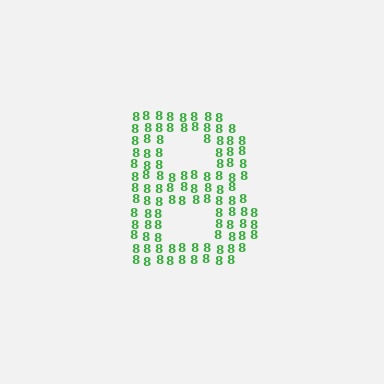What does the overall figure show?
The overall figure shows the letter B.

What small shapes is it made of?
It is made of small digit 8's.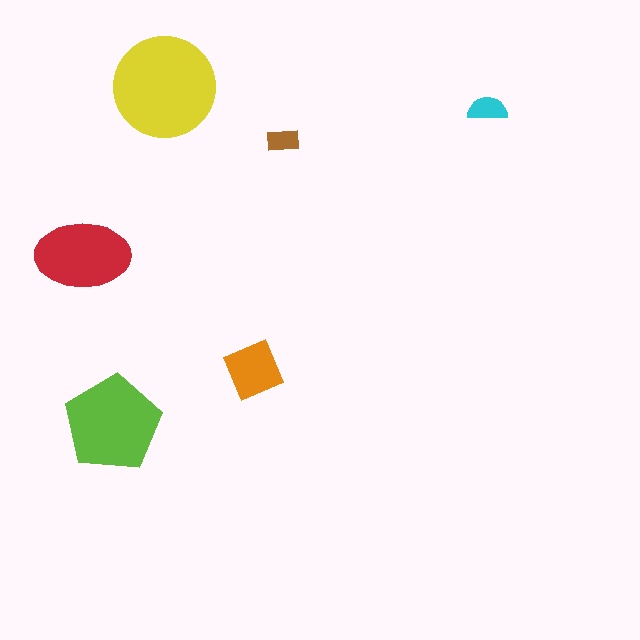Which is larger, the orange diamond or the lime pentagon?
The lime pentagon.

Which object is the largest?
The yellow circle.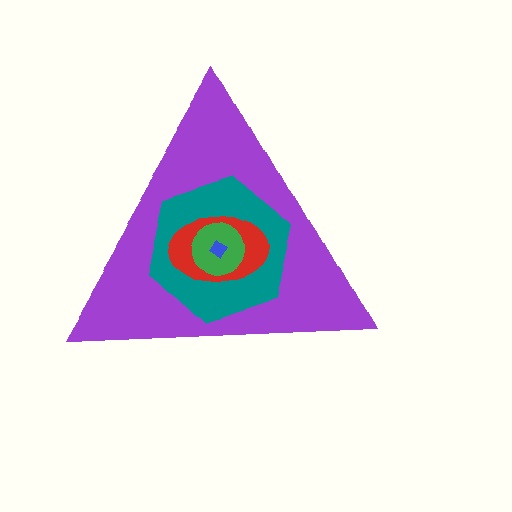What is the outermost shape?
The purple triangle.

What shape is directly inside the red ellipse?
The green circle.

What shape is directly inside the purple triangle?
The teal hexagon.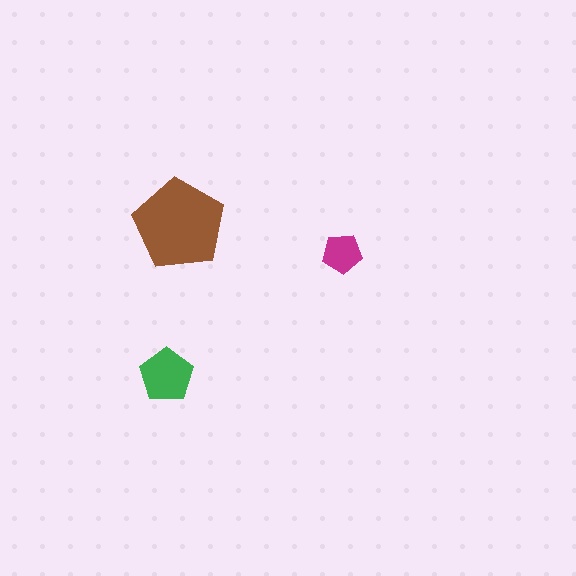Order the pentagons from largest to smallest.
the brown one, the green one, the magenta one.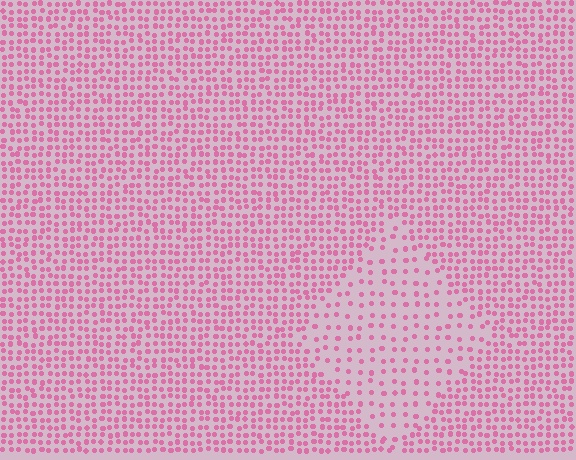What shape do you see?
I see a diamond.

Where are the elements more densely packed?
The elements are more densely packed outside the diamond boundary.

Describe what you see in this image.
The image contains small pink elements arranged at two different densities. A diamond-shaped region is visible where the elements are less densely packed than the surrounding area.